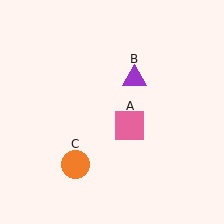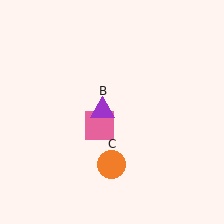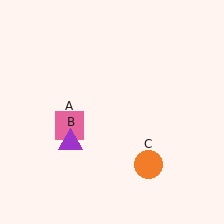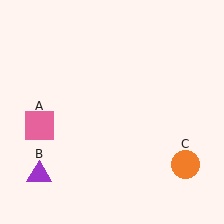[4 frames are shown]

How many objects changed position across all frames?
3 objects changed position: pink square (object A), purple triangle (object B), orange circle (object C).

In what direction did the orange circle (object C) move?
The orange circle (object C) moved right.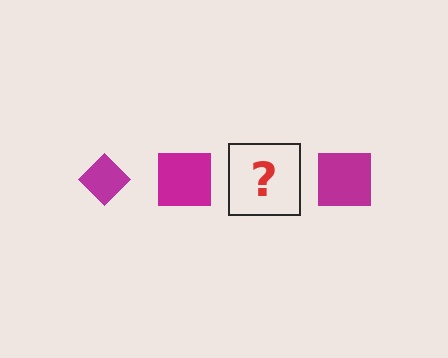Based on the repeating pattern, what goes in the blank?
The blank should be a magenta diamond.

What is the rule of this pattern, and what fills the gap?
The rule is that the pattern cycles through diamond, square shapes in magenta. The gap should be filled with a magenta diamond.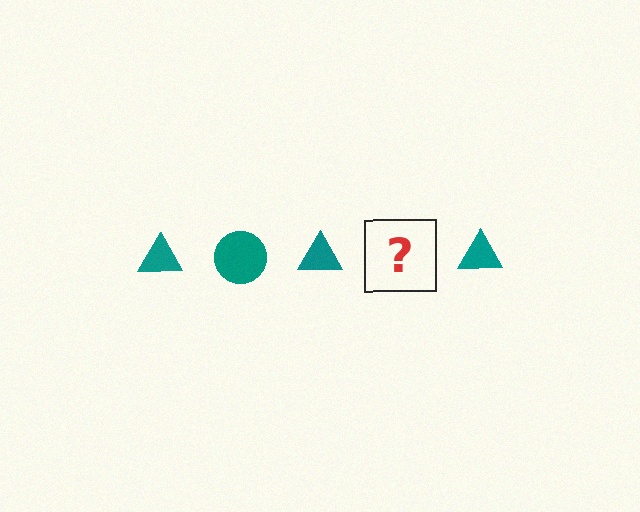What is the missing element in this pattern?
The missing element is a teal circle.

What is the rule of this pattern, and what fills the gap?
The rule is that the pattern cycles through triangle, circle shapes in teal. The gap should be filled with a teal circle.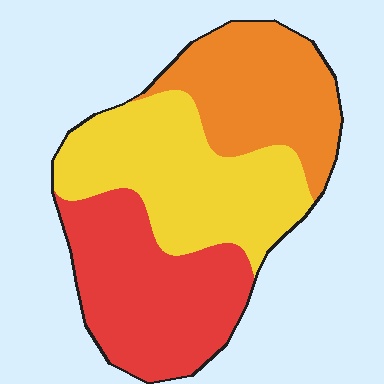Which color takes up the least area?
Orange, at roughly 30%.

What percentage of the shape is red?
Red covers 35% of the shape.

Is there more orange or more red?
Red.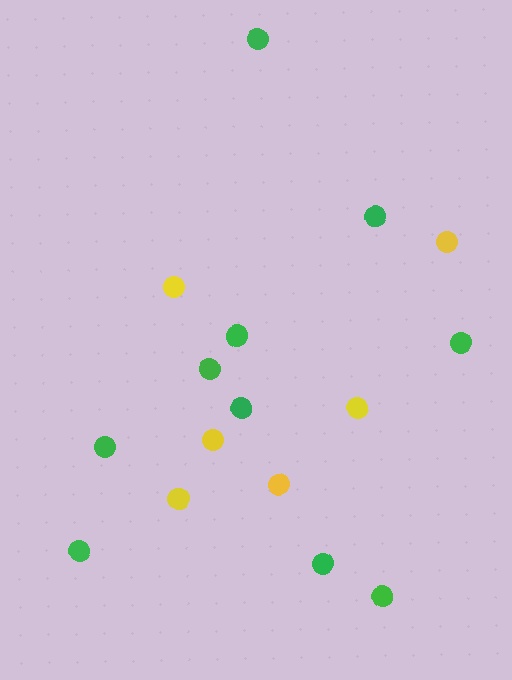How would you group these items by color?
There are 2 groups: one group of yellow circles (6) and one group of green circles (10).